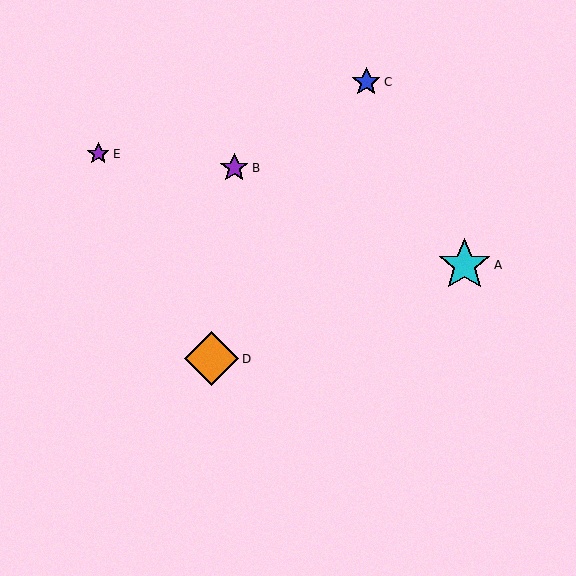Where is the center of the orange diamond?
The center of the orange diamond is at (212, 359).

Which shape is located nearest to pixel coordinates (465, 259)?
The cyan star (labeled A) at (464, 265) is nearest to that location.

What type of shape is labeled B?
Shape B is a purple star.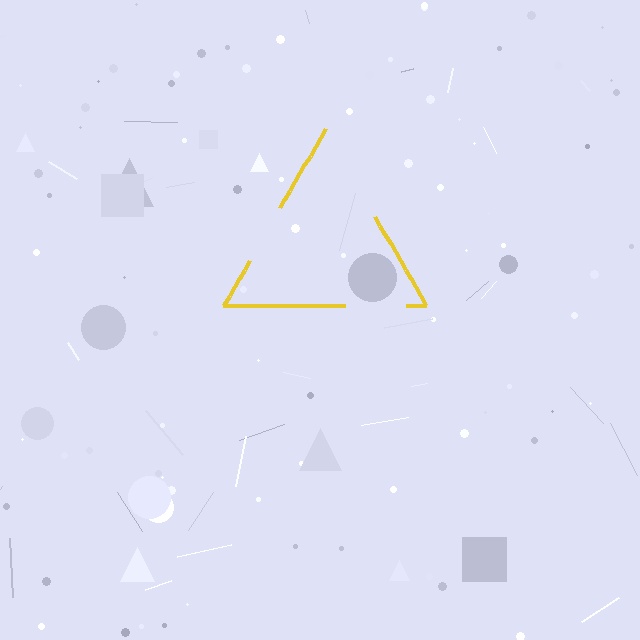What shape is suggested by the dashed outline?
The dashed outline suggests a triangle.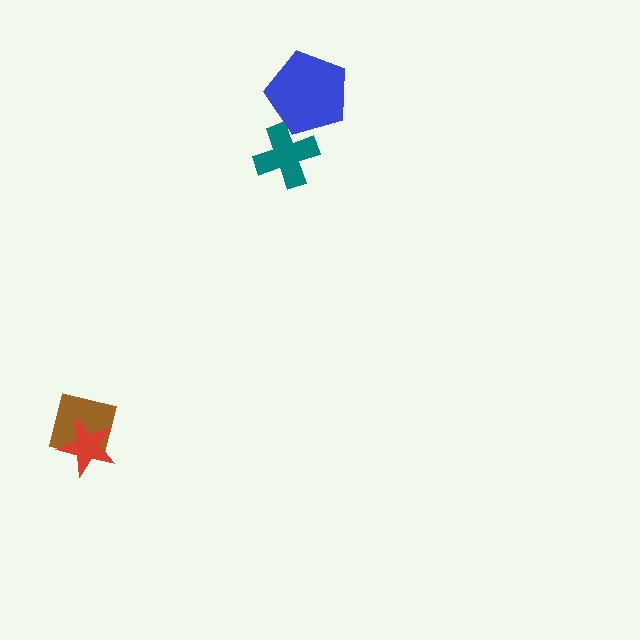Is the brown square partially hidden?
Yes, it is partially covered by another shape.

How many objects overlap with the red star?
1 object overlaps with the red star.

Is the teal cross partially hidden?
Yes, it is partially covered by another shape.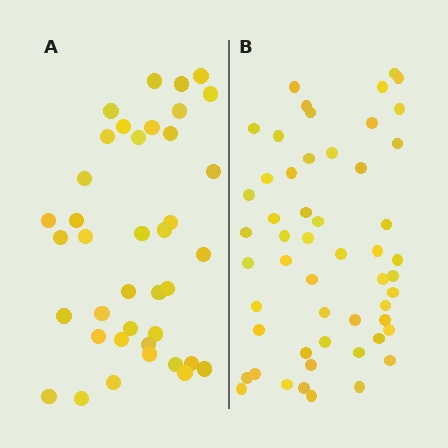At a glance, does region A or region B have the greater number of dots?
Region B (the right region) has more dots.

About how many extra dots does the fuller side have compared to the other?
Region B has approximately 15 more dots than region A.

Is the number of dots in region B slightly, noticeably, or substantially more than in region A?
Region B has noticeably more, but not dramatically so. The ratio is roughly 1.4 to 1.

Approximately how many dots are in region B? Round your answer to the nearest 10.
About 50 dots. (The exact count is 53, which rounds to 50.)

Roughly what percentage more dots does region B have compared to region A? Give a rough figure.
About 35% more.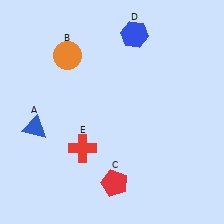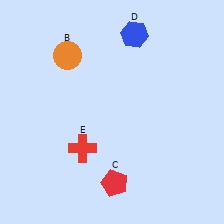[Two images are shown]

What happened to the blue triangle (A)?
The blue triangle (A) was removed in Image 2. It was in the bottom-left area of Image 1.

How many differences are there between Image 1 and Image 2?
There is 1 difference between the two images.